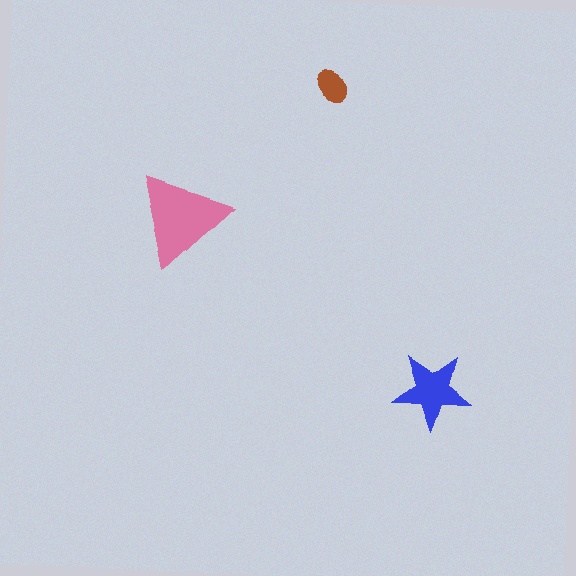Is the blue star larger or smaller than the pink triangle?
Smaller.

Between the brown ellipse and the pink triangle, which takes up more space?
The pink triangle.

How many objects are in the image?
There are 3 objects in the image.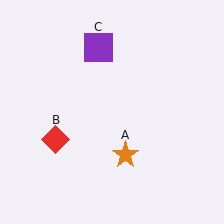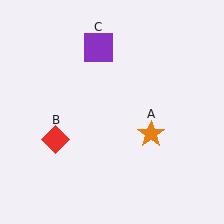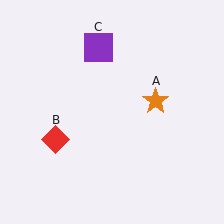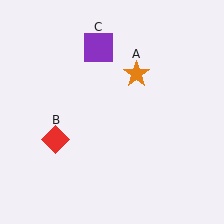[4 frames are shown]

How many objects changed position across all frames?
1 object changed position: orange star (object A).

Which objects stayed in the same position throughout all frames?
Red diamond (object B) and purple square (object C) remained stationary.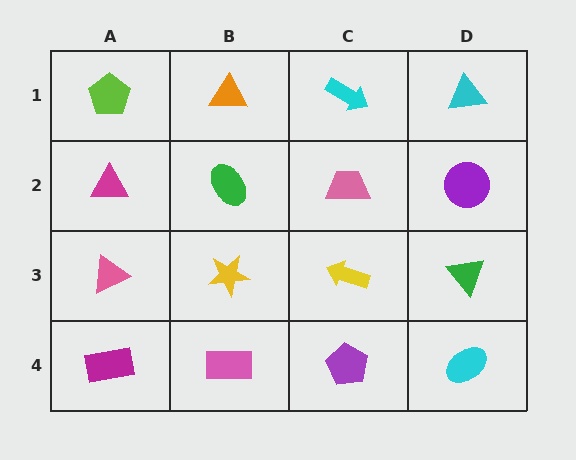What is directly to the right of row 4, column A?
A pink rectangle.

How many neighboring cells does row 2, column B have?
4.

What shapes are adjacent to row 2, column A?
A lime pentagon (row 1, column A), a pink triangle (row 3, column A), a green ellipse (row 2, column B).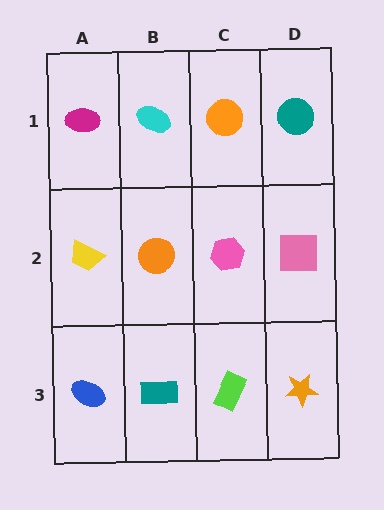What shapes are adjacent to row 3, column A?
A yellow trapezoid (row 2, column A), a teal rectangle (row 3, column B).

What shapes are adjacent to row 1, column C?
A pink hexagon (row 2, column C), a cyan ellipse (row 1, column B), a teal circle (row 1, column D).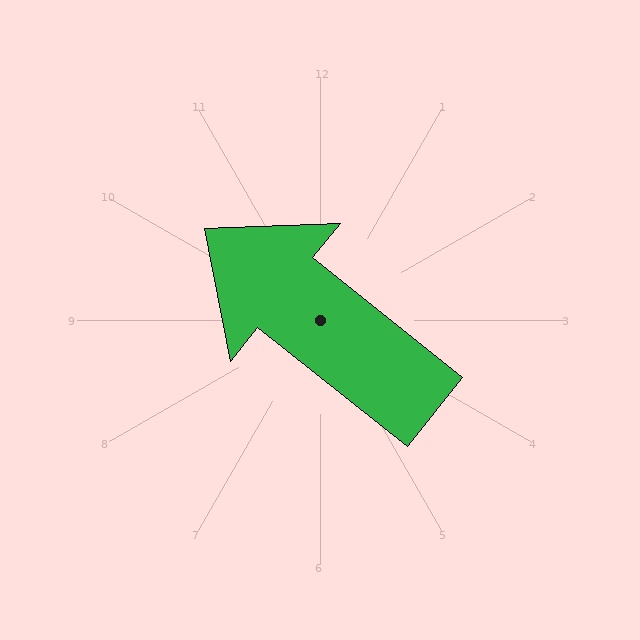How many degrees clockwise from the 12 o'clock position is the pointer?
Approximately 308 degrees.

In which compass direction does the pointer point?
Northwest.